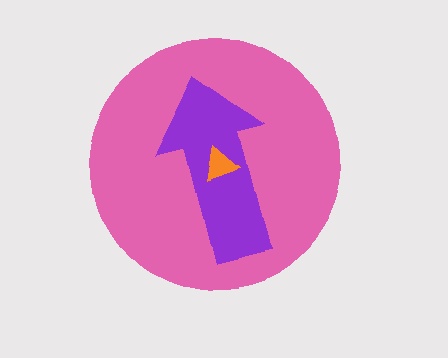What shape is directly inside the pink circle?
The purple arrow.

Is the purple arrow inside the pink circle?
Yes.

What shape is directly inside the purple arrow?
The orange triangle.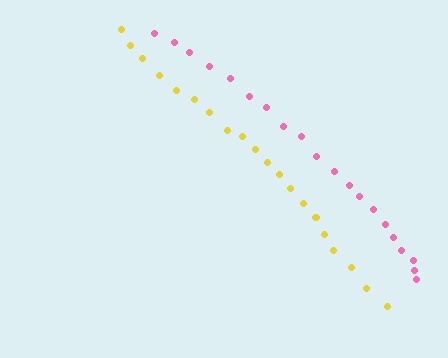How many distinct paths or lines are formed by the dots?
There are 2 distinct paths.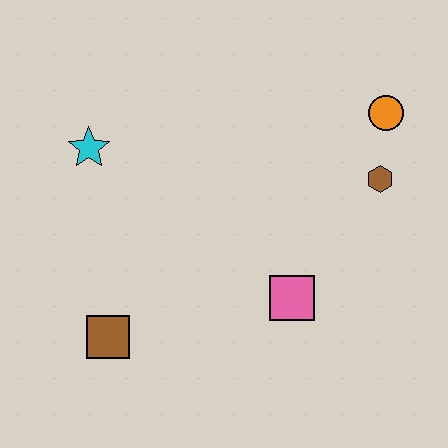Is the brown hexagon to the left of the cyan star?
No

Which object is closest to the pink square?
The brown hexagon is closest to the pink square.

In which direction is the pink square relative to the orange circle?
The pink square is below the orange circle.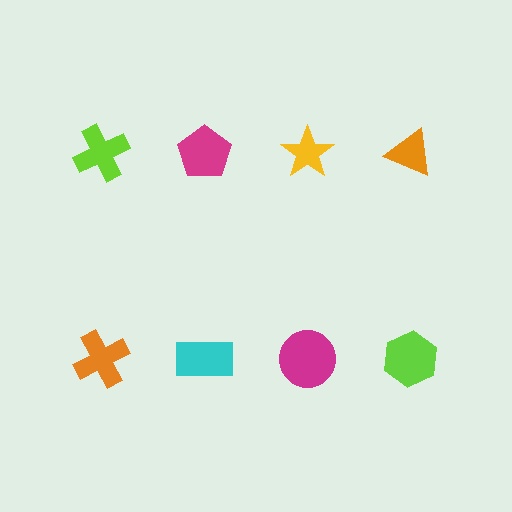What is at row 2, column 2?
A cyan rectangle.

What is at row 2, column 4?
A lime hexagon.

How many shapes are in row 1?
4 shapes.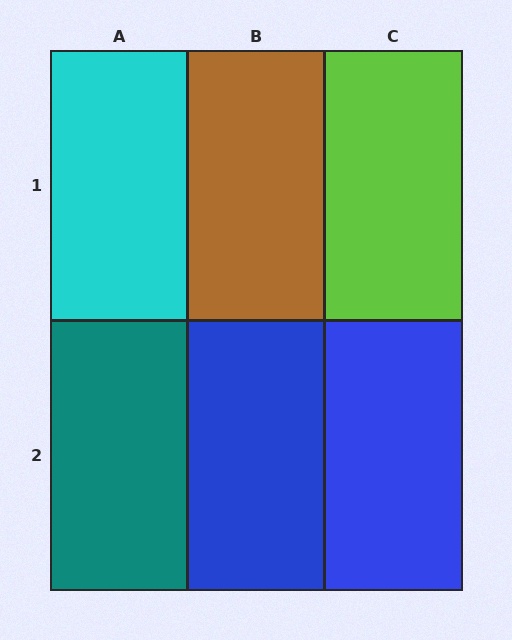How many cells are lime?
1 cell is lime.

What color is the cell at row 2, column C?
Blue.